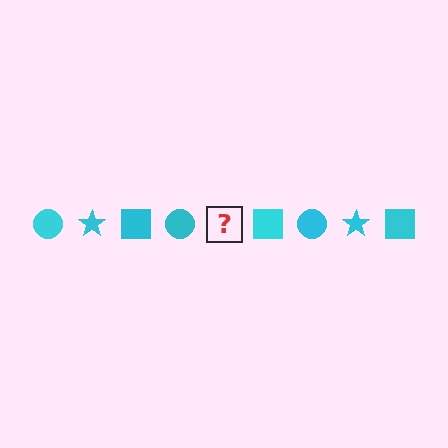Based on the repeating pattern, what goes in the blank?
The blank should be a cyan star.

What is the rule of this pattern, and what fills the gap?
The rule is that the pattern cycles through circle, star, square shapes in cyan. The gap should be filled with a cyan star.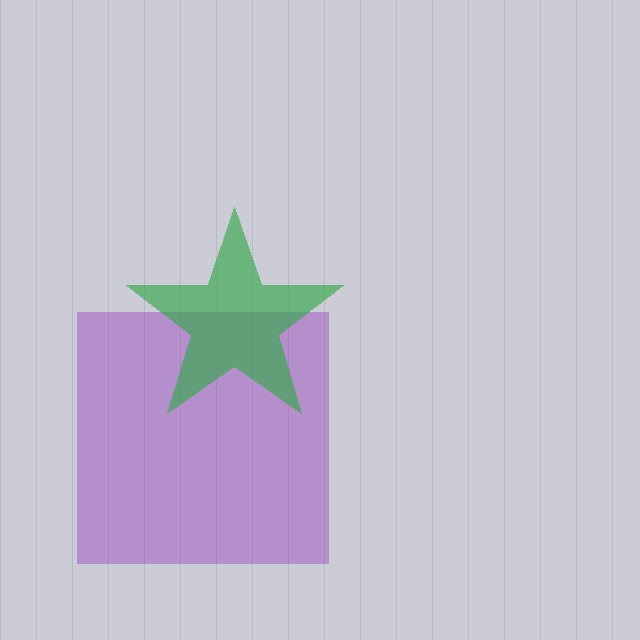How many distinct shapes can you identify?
There are 2 distinct shapes: a purple square, a green star.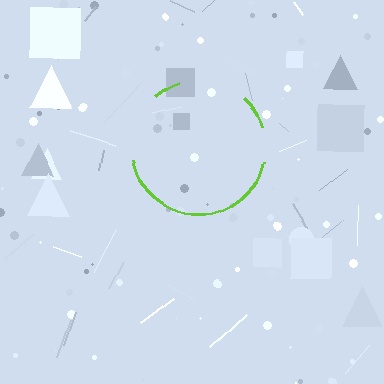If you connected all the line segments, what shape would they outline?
They would outline a circle.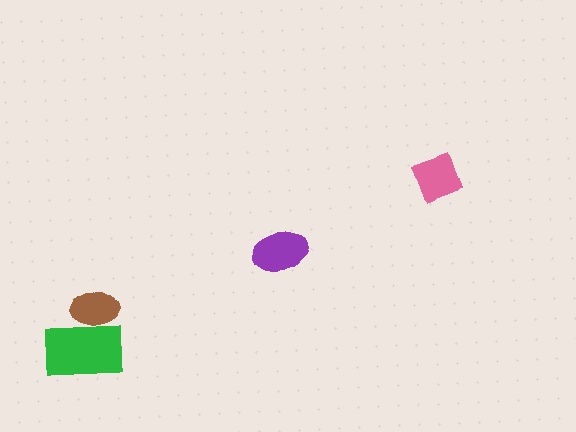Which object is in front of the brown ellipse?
The green rectangle is in front of the brown ellipse.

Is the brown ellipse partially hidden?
Yes, it is partially covered by another shape.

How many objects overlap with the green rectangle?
1 object overlaps with the green rectangle.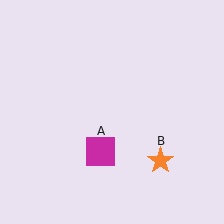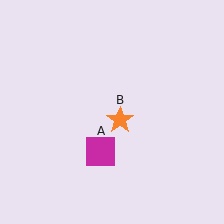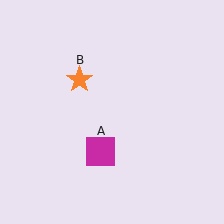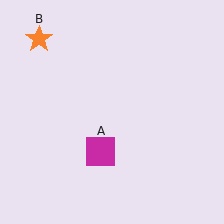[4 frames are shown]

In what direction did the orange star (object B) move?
The orange star (object B) moved up and to the left.